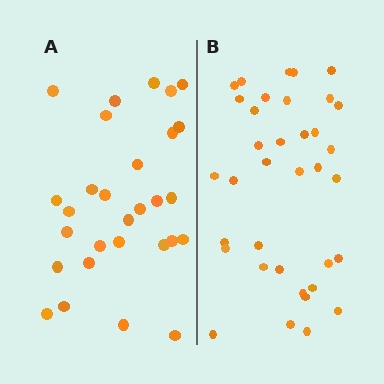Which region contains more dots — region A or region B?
Region B (the right region) has more dots.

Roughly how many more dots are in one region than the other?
Region B has roughly 8 or so more dots than region A.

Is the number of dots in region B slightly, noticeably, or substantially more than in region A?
Region B has only slightly more — the two regions are fairly close. The ratio is roughly 1.2 to 1.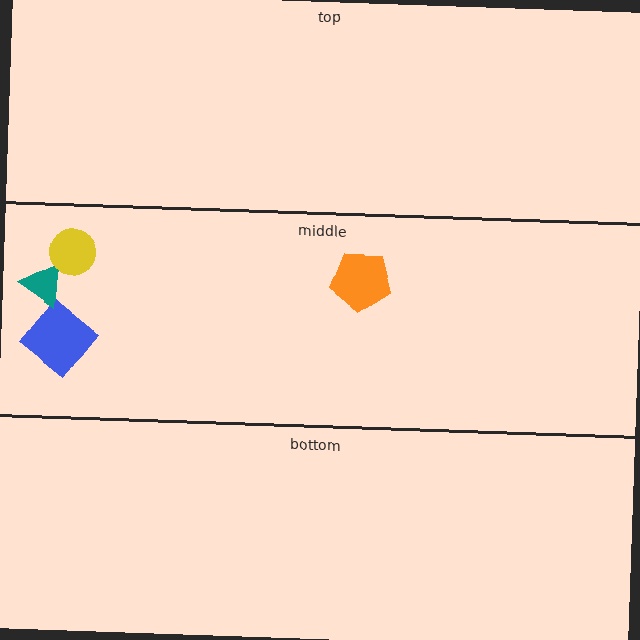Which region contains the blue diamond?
The middle region.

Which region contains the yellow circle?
The middle region.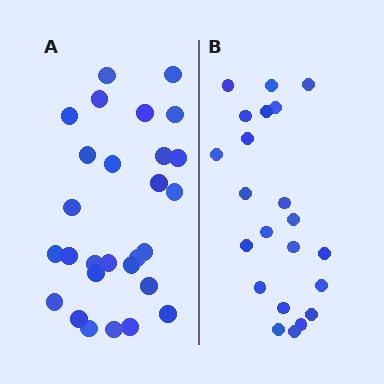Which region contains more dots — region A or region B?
Region A (the left region) has more dots.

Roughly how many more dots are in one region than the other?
Region A has about 6 more dots than region B.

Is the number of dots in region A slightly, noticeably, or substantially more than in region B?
Region A has noticeably more, but not dramatically so. The ratio is roughly 1.3 to 1.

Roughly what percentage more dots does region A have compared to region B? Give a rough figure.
About 25% more.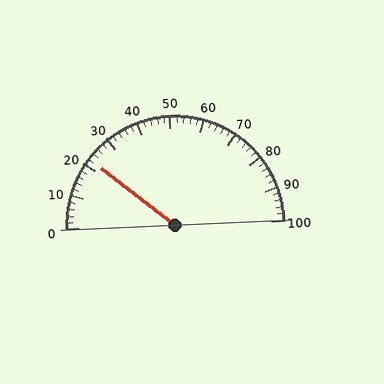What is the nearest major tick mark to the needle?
The nearest major tick mark is 20.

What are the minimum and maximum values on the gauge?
The gauge ranges from 0 to 100.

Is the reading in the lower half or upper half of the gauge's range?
The reading is in the lower half of the range (0 to 100).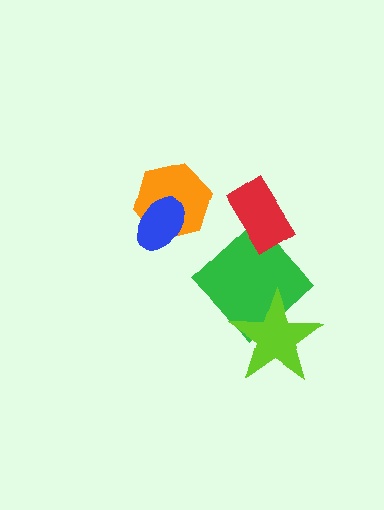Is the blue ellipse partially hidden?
No, no other shape covers it.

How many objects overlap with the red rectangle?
1 object overlaps with the red rectangle.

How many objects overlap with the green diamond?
2 objects overlap with the green diamond.